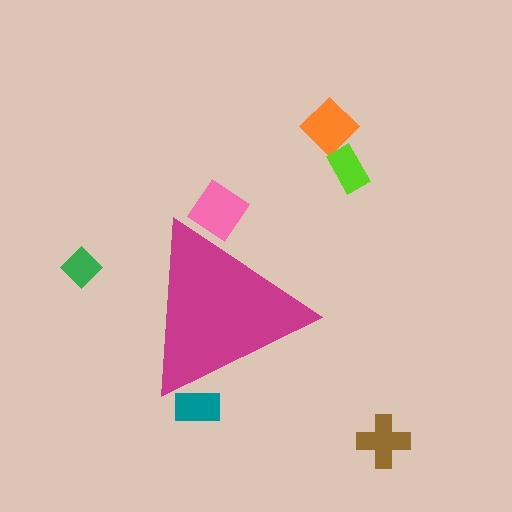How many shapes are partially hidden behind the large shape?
2 shapes are partially hidden.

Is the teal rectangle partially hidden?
Yes, the teal rectangle is partially hidden behind the magenta triangle.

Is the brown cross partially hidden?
No, the brown cross is fully visible.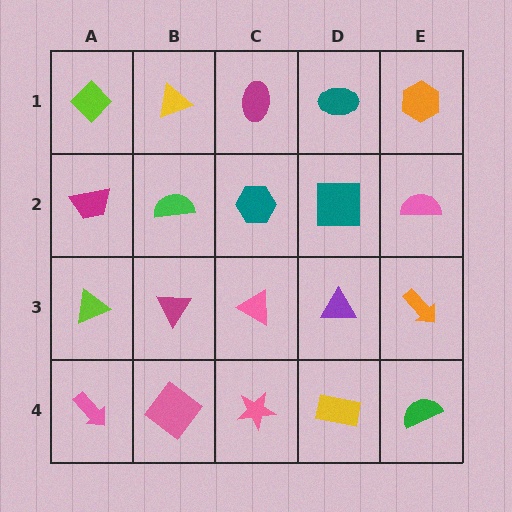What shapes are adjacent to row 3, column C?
A teal hexagon (row 2, column C), a pink star (row 4, column C), a magenta triangle (row 3, column B), a purple triangle (row 3, column D).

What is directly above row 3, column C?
A teal hexagon.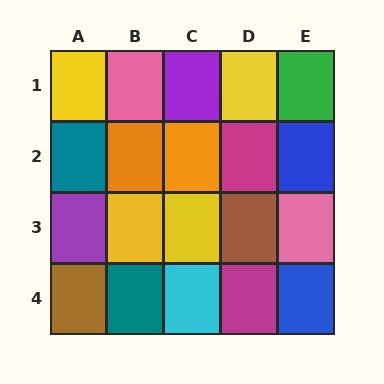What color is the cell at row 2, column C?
Orange.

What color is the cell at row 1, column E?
Green.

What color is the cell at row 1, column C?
Purple.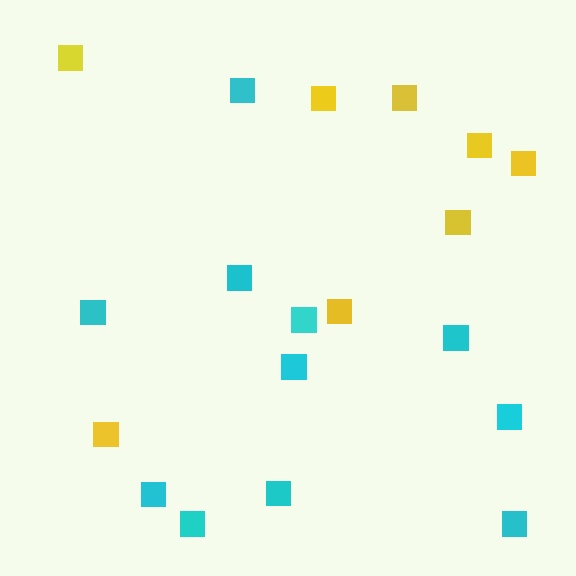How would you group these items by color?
There are 2 groups: one group of yellow squares (8) and one group of cyan squares (11).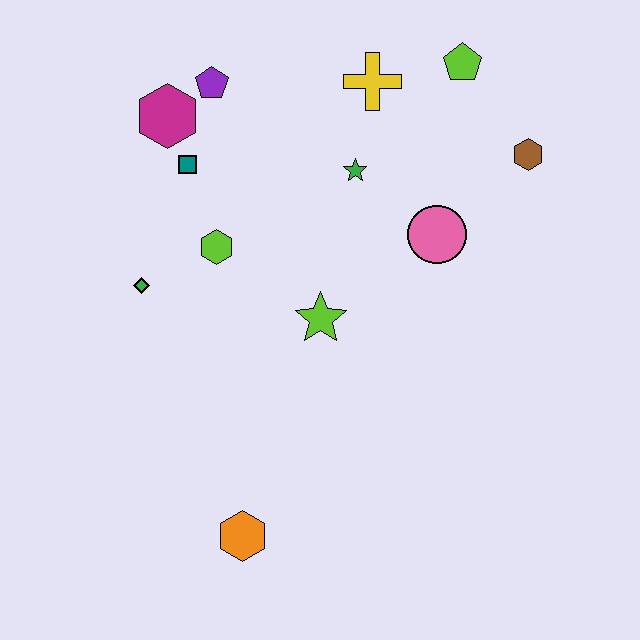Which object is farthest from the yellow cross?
The orange hexagon is farthest from the yellow cross.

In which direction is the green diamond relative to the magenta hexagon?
The green diamond is below the magenta hexagon.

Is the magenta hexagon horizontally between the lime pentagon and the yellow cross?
No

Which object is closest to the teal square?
The magenta hexagon is closest to the teal square.